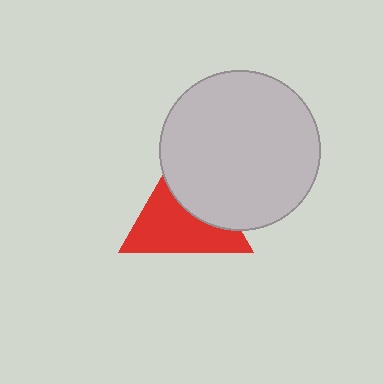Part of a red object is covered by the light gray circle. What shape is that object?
It is a triangle.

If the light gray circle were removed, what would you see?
You would see the complete red triangle.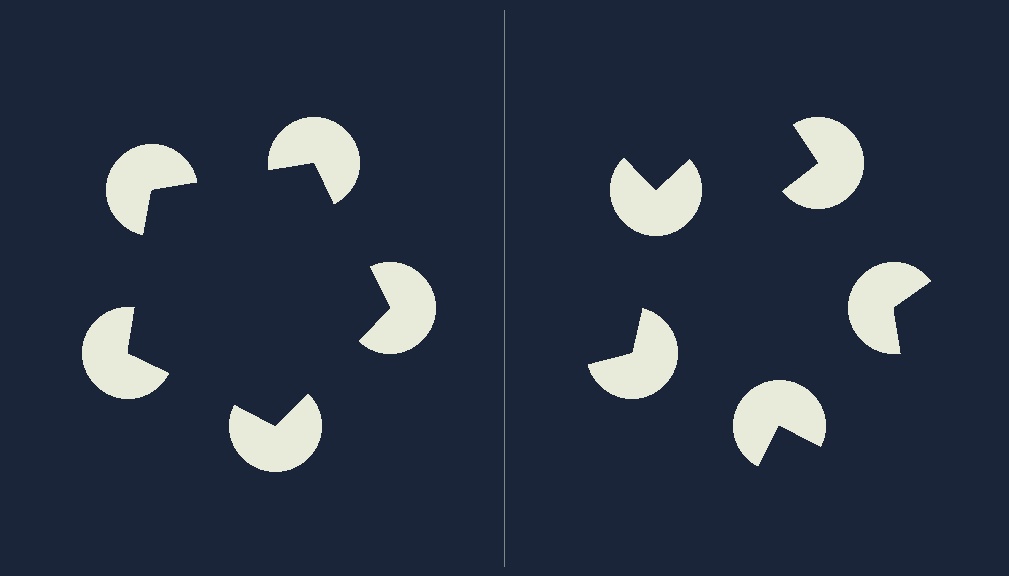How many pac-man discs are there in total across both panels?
10 — 5 on each side.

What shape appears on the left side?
An illusory pentagon.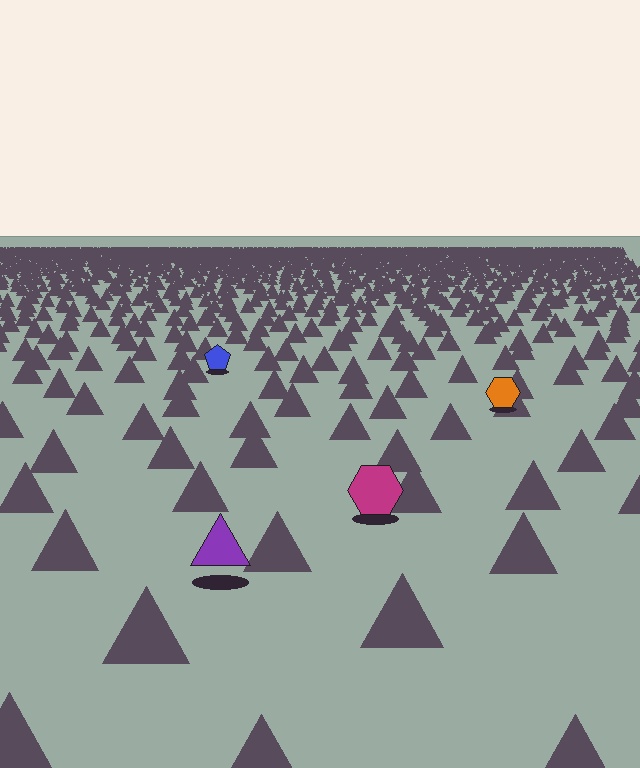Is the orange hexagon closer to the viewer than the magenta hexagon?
No. The magenta hexagon is closer — you can tell from the texture gradient: the ground texture is coarser near it.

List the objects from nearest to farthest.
From nearest to farthest: the purple triangle, the magenta hexagon, the orange hexagon, the blue pentagon.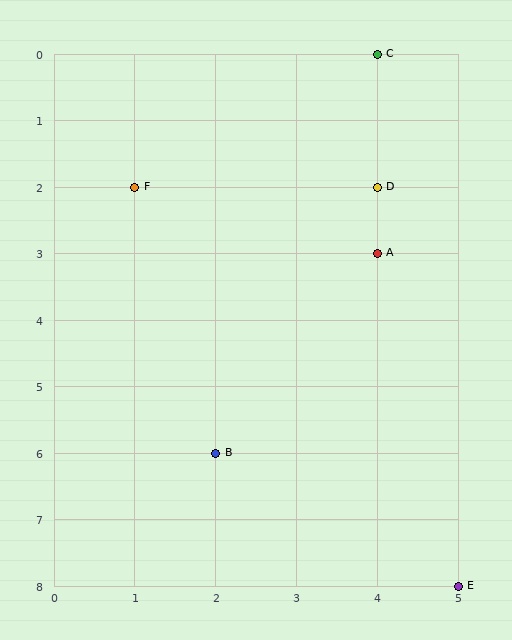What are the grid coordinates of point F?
Point F is at grid coordinates (1, 2).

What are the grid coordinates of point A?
Point A is at grid coordinates (4, 3).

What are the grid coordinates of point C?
Point C is at grid coordinates (4, 0).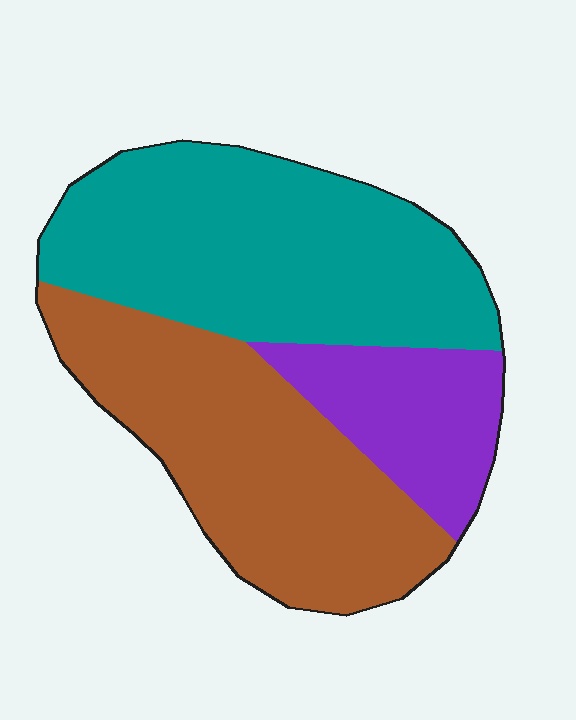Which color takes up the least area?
Purple, at roughly 15%.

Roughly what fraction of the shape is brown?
Brown covers around 40% of the shape.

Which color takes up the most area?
Teal, at roughly 45%.